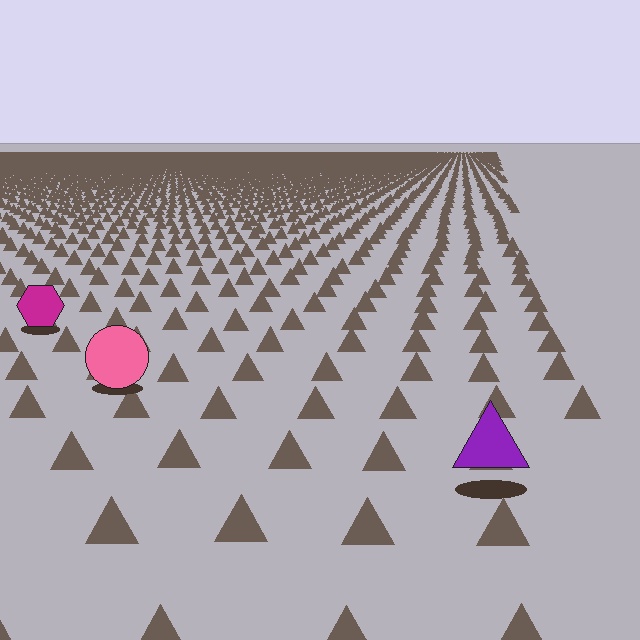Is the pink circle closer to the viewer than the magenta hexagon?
Yes. The pink circle is closer — you can tell from the texture gradient: the ground texture is coarser near it.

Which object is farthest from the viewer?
The magenta hexagon is farthest from the viewer. It appears smaller and the ground texture around it is denser.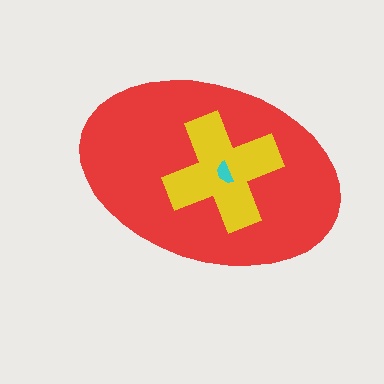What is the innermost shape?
The cyan semicircle.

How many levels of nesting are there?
3.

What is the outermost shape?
The red ellipse.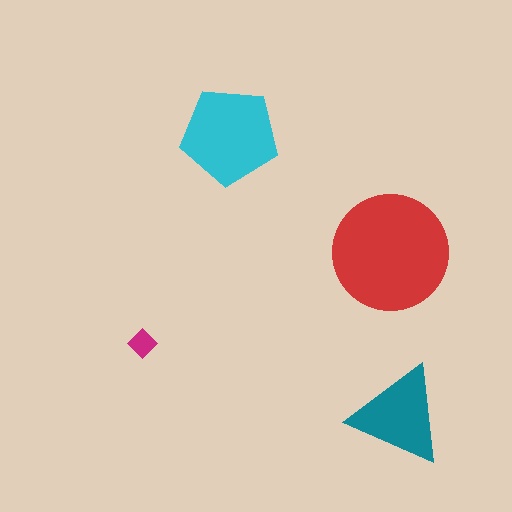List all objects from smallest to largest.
The magenta diamond, the teal triangle, the cyan pentagon, the red circle.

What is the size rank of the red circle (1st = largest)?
1st.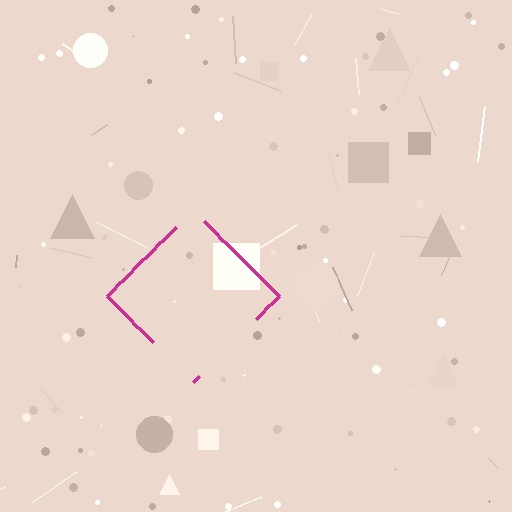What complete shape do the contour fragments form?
The contour fragments form a diamond.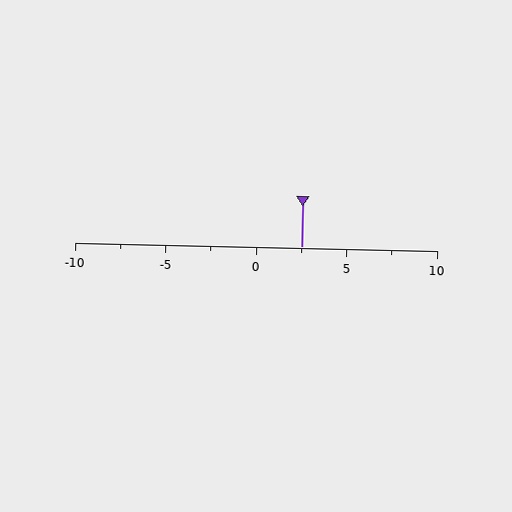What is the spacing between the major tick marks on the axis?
The major ticks are spaced 5 apart.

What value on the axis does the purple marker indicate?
The marker indicates approximately 2.5.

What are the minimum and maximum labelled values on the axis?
The axis runs from -10 to 10.